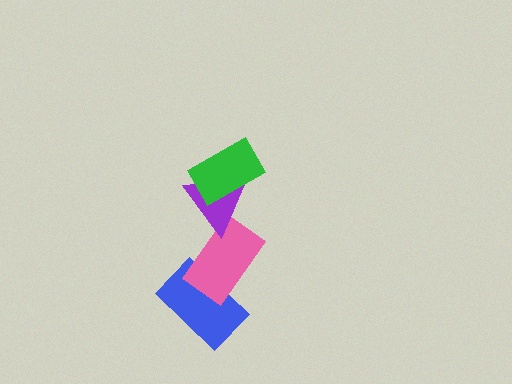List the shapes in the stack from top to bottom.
From top to bottom: the green rectangle, the purple triangle, the pink rectangle, the blue rectangle.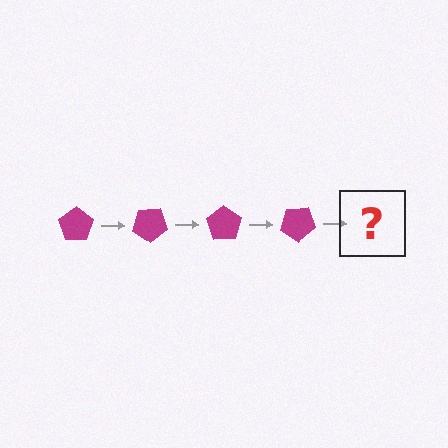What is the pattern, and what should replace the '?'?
The pattern is that the pentagon rotates 35 degrees each step. The '?' should be a magenta pentagon rotated 140 degrees.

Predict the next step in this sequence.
The next step is a magenta pentagon rotated 140 degrees.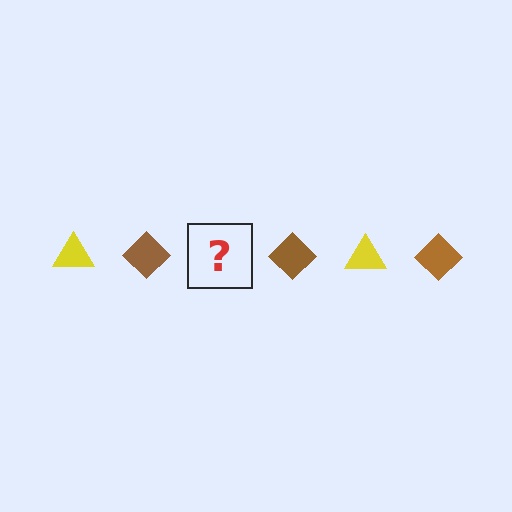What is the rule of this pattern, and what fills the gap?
The rule is that the pattern alternates between yellow triangle and brown diamond. The gap should be filled with a yellow triangle.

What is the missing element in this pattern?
The missing element is a yellow triangle.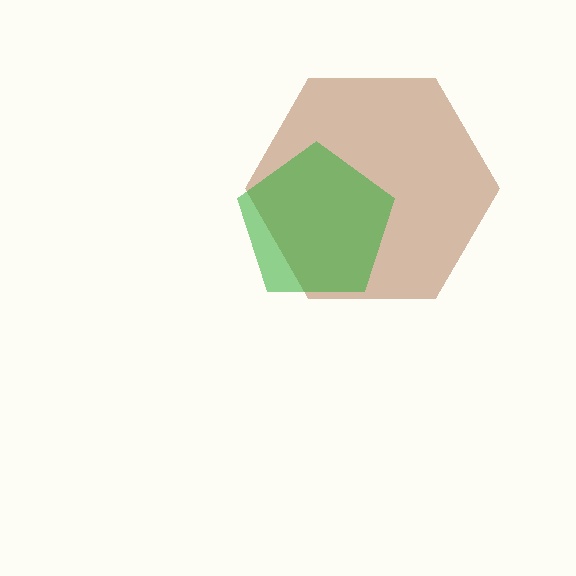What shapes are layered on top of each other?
The layered shapes are: a brown hexagon, a green pentagon.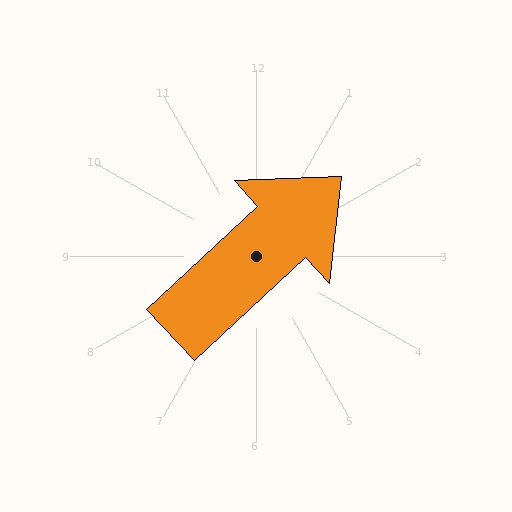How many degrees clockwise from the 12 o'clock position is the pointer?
Approximately 47 degrees.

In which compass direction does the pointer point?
Northeast.